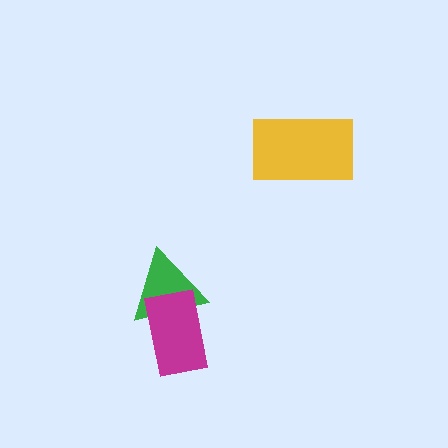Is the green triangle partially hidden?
Yes, it is partially covered by another shape.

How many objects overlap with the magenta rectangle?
1 object overlaps with the magenta rectangle.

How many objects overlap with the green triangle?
1 object overlaps with the green triangle.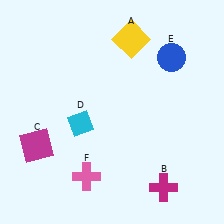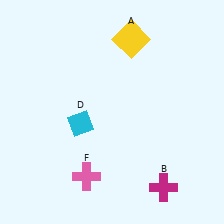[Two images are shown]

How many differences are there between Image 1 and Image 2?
There are 2 differences between the two images.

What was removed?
The magenta square (C), the blue circle (E) were removed in Image 2.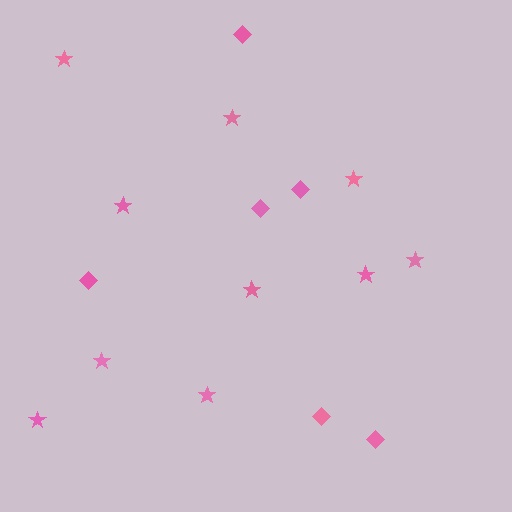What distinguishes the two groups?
There are 2 groups: one group of diamonds (6) and one group of stars (10).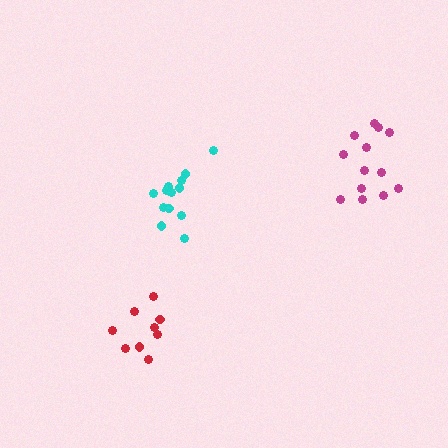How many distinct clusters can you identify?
There are 3 distinct clusters.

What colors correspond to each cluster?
The clusters are colored: cyan, magenta, red.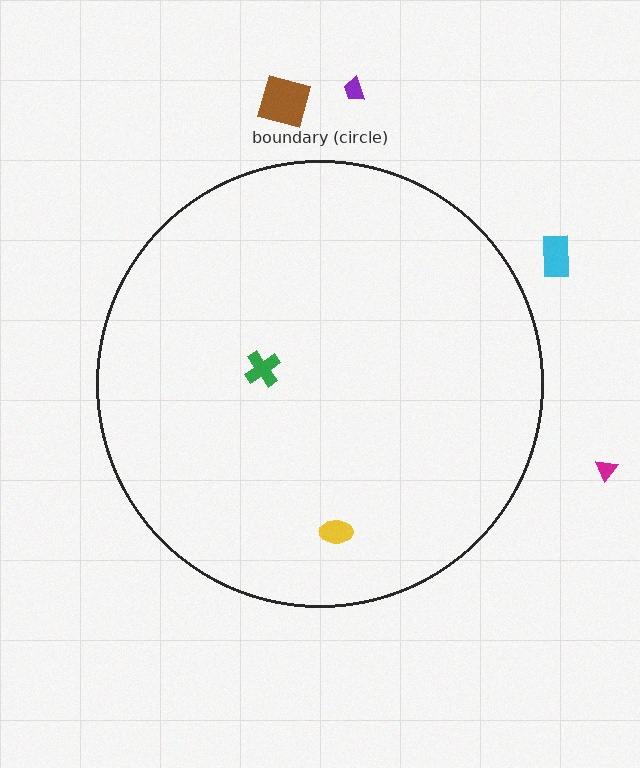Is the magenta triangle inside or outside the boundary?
Outside.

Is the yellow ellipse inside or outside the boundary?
Inside.